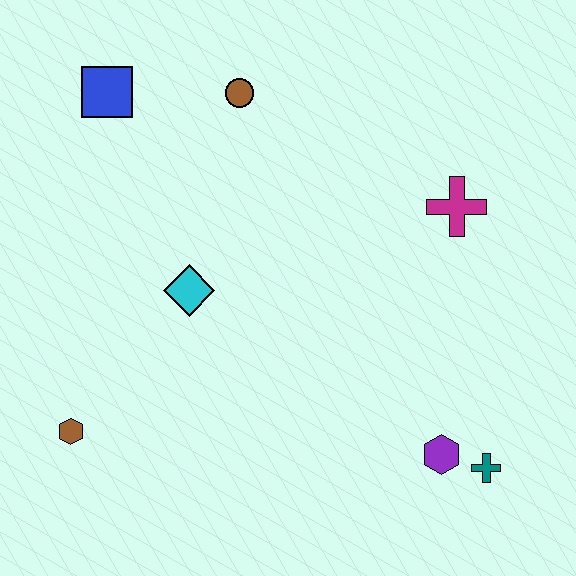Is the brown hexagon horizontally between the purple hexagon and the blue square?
No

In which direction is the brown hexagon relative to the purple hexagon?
The brown hexagon is to the left of the purple hexagon.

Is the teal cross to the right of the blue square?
Yes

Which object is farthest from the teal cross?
The blue square is farthest from the teal cross.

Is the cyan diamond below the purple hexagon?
No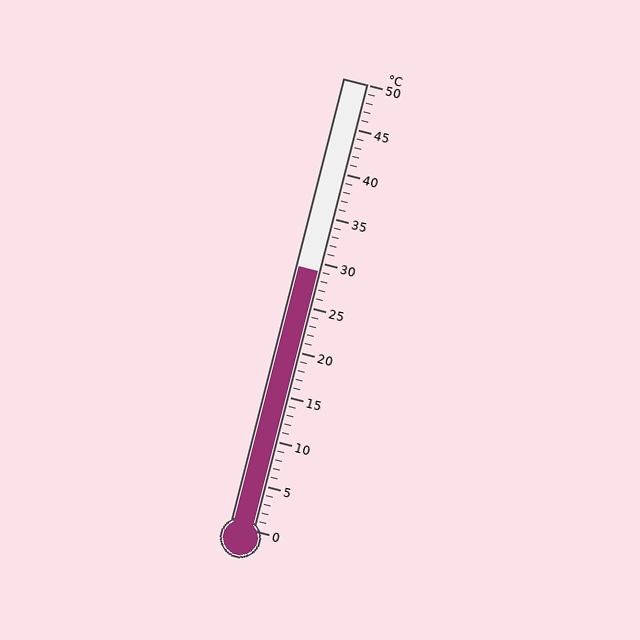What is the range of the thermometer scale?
The thermometer scale ranges from 0°C to 50°C.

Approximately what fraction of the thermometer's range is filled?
The thermometer is filled to approximately 60% of its range.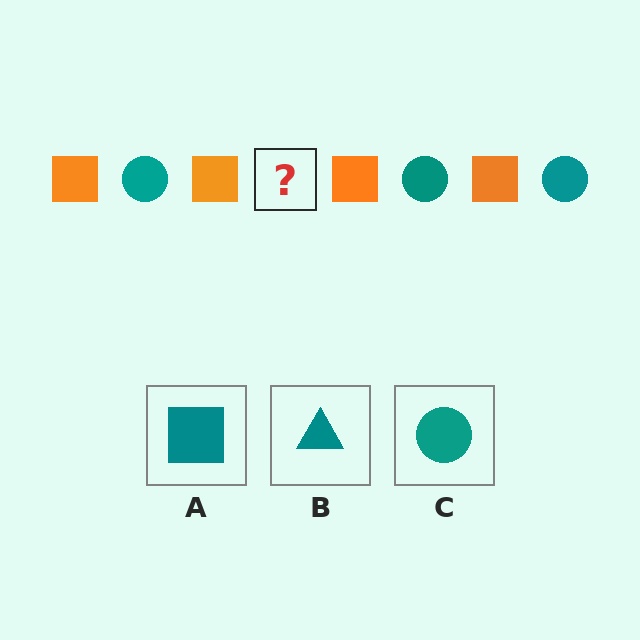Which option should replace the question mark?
Option C.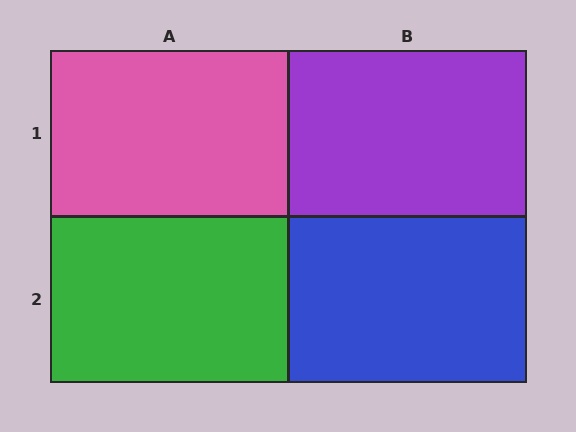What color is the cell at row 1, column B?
Purple.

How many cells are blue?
1 cell is blue.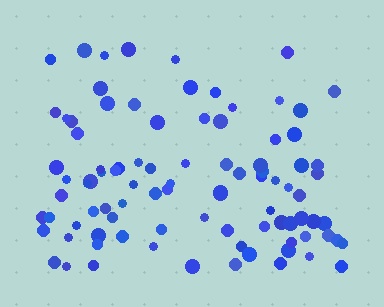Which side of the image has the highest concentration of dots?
The bottom.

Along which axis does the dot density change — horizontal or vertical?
Vertical.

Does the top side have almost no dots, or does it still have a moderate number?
Still a moderate number, just noticeably fewer than the bottom.